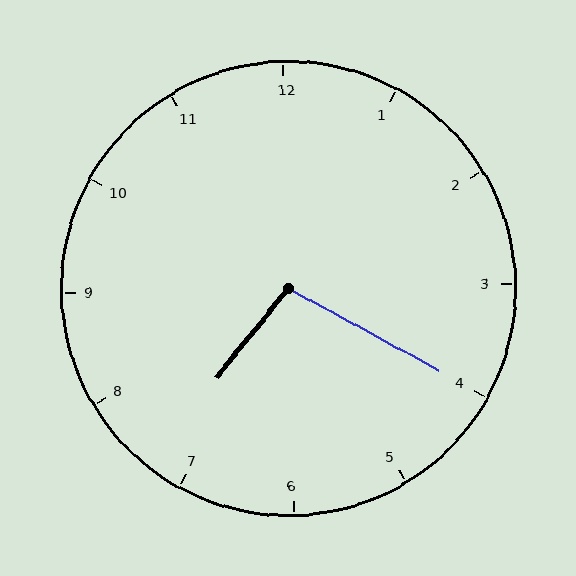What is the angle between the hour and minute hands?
Approximately 100 degrees.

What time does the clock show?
7:20.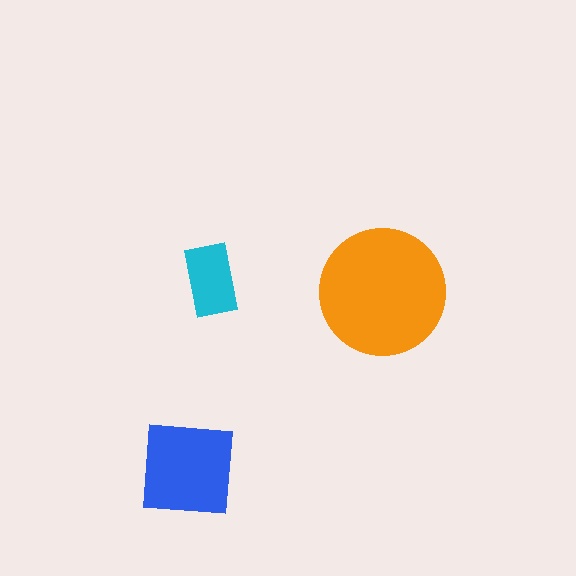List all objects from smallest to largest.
The cyan rectangle, the blue square, the orange circle.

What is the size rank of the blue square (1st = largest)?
2nd.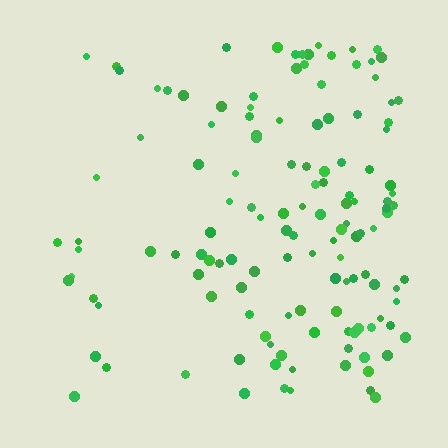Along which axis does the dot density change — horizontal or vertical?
Horizontal.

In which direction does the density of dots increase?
From left to right, with the right side densest.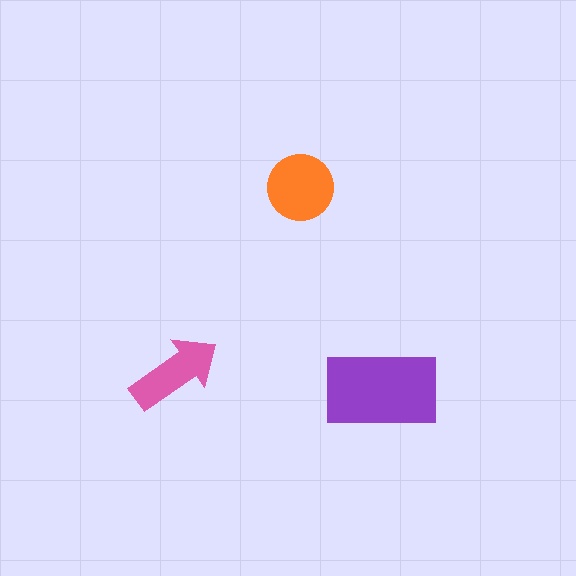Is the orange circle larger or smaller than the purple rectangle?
Smaller.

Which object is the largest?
The purple rectangle.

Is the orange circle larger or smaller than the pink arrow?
Larger.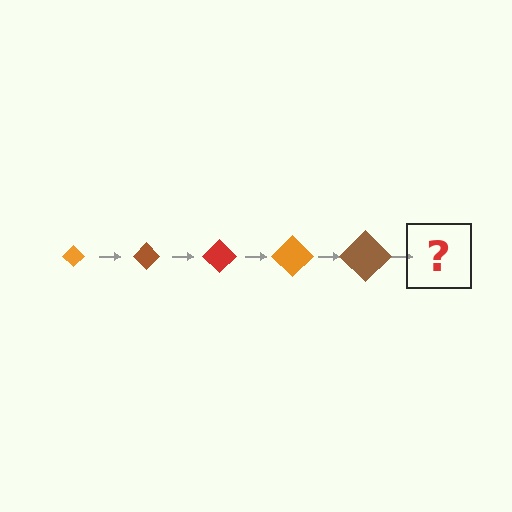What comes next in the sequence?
The next element should be a red diamond, larger than the previous one.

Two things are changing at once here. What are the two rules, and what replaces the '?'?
The two rules are that the diamond grows larger each step and the color cycles through orange, brown, and red. The '?' should be a red diamond, larger than the previous one.